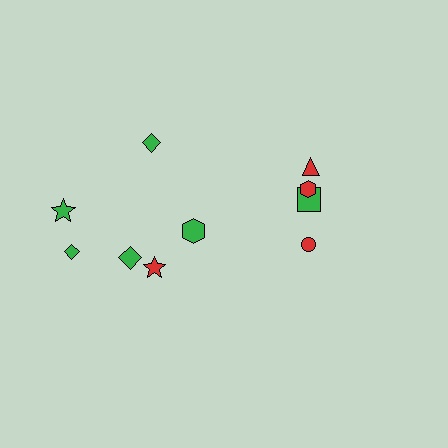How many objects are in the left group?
There are 6 objects.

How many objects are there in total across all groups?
There are 10 objects.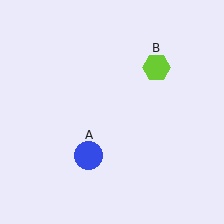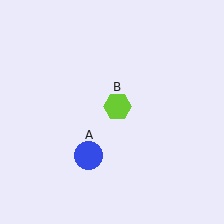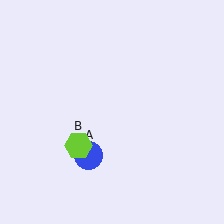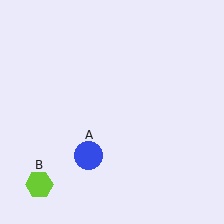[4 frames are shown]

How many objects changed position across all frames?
1 object changed position: lime hexagon (object B).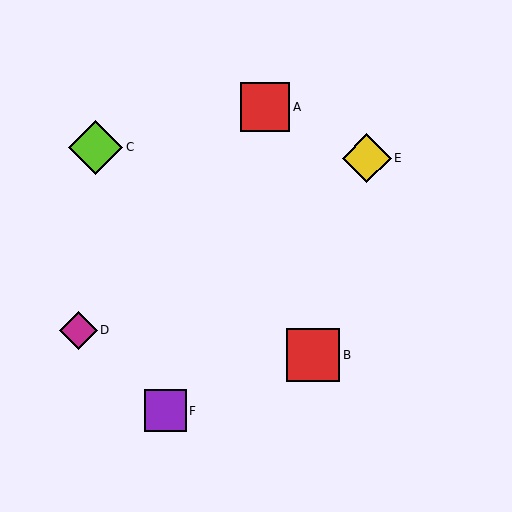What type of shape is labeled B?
Shape B is a red square.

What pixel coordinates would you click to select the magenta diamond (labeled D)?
Click at (78, 330) to select the magenta diamond D.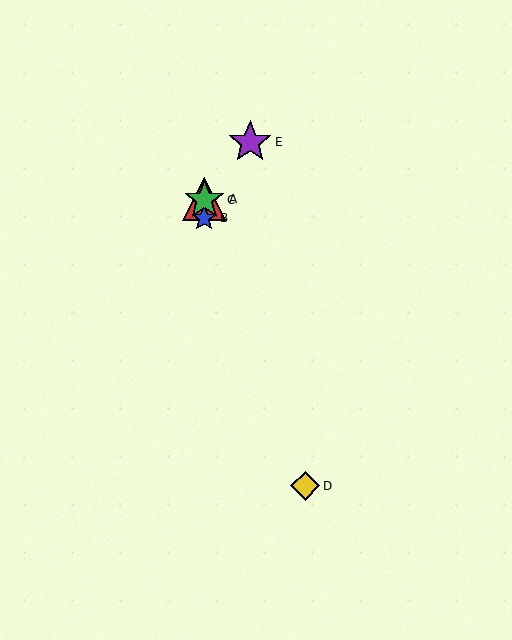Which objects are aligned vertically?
Objects A, B, C are aligned vertically.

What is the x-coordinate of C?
Object C is at x≈204.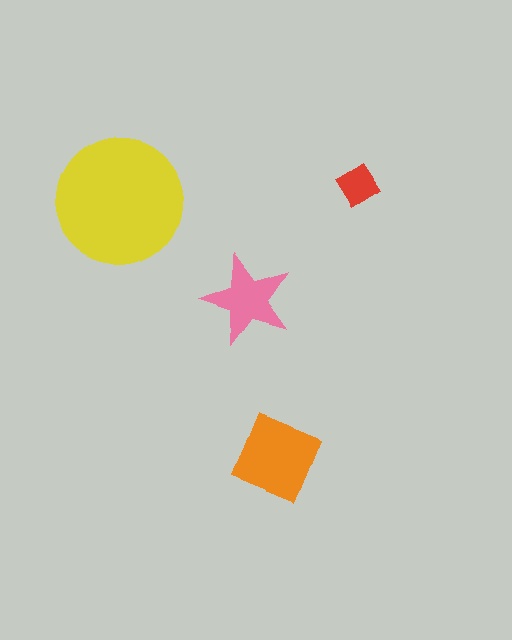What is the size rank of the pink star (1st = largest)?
3rd.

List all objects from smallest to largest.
The red diamond, the pink star, the orange diamond, the yellow circle.